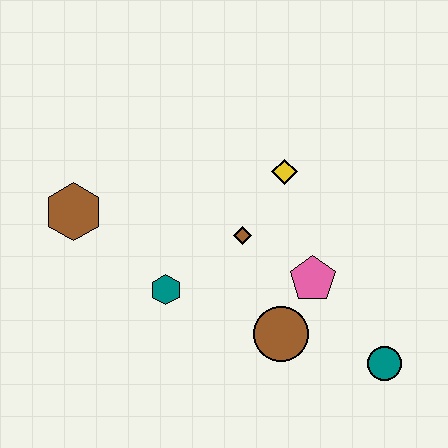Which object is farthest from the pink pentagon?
The brown hexagon is farthest from the pink pentagon.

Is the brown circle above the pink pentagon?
No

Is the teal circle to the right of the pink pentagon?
Yes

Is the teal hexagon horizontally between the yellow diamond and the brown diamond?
No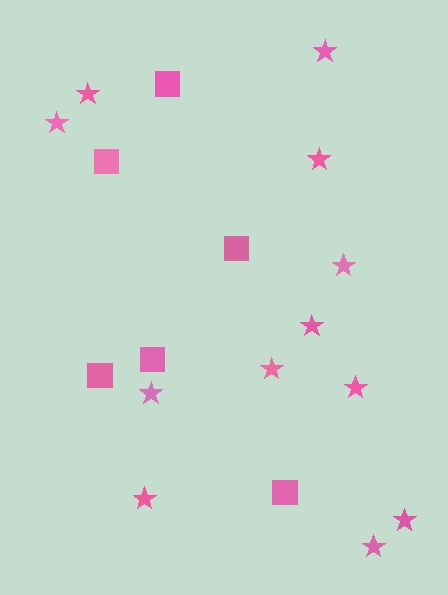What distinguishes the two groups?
There are 2 groups: one group of stars (12) and one group of squares (6).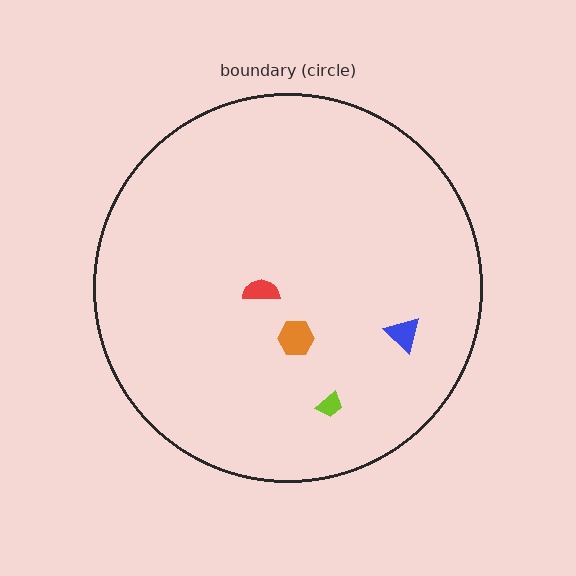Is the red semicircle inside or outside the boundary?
Inside.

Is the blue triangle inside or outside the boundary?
Inside.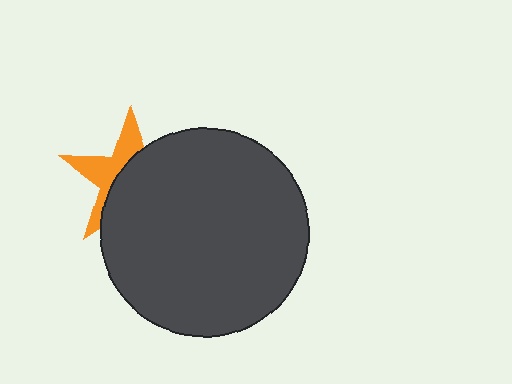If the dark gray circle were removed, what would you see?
You would see the complete orange star.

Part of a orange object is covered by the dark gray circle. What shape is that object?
It is a star.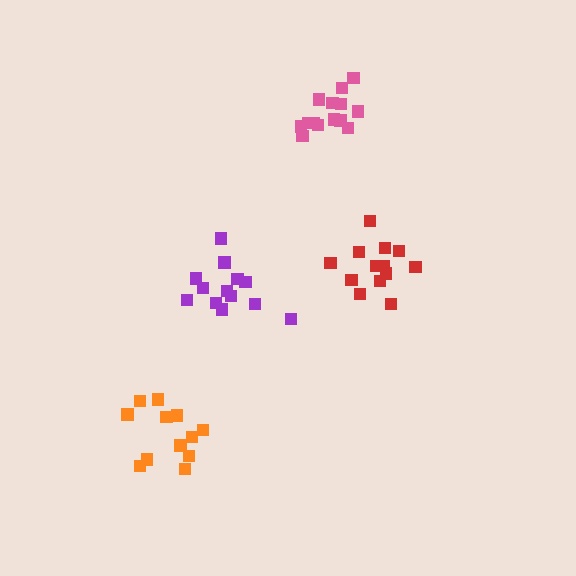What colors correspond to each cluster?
The clusters are colored: pink, purple, orange, red.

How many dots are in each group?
Group 1: 14 dots, Group 2: 13 dots, Group 3: 12 dots, Group 4: 13 dots (52 total).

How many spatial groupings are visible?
There are 4 spatial groupings.